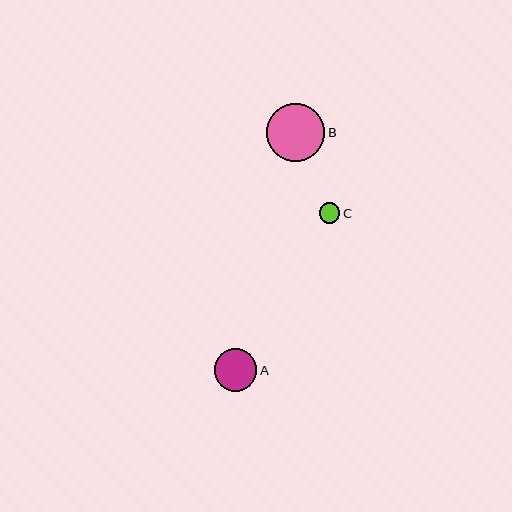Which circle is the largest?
Circle B is the largest with a size of approximately 58 pixels.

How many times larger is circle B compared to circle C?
Circle B is approximately 2.8 times the size of circle C.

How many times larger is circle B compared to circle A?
Circle B is approximately 1.4 times the size of circle A.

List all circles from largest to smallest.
From largest to smallest: B, A, C.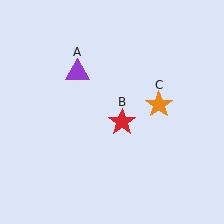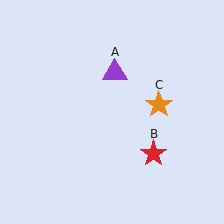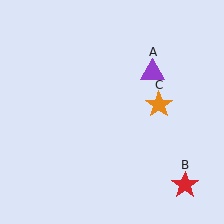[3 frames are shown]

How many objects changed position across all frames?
2 objects changed position: purple triangle (object A), red star (object B).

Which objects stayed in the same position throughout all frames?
Orange star (object C) remained stationary.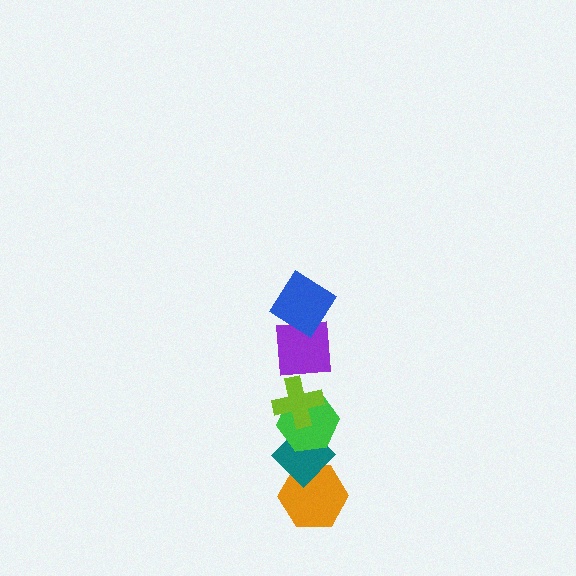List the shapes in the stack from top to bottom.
From top to bottom: the blue diamond, the purple square, the lime cross, the green hexagon, the teal diamond, the orange hexagon.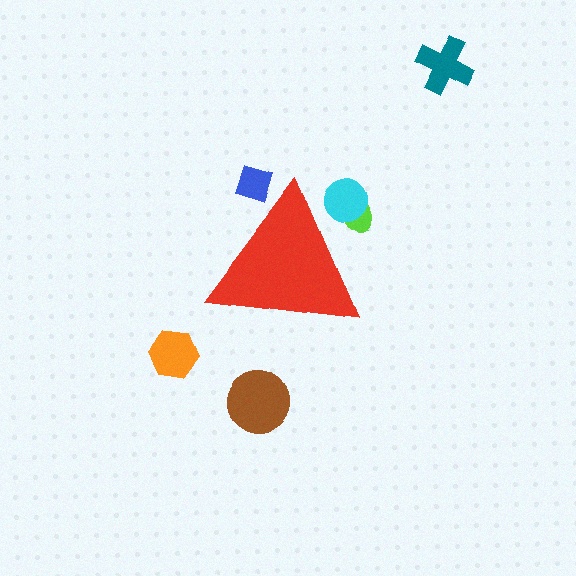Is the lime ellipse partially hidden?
Yes, the lime ellipse is partially hidden behind the red triangle.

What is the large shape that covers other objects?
A red triangle.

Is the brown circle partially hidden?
No, the brown circle is fully visible.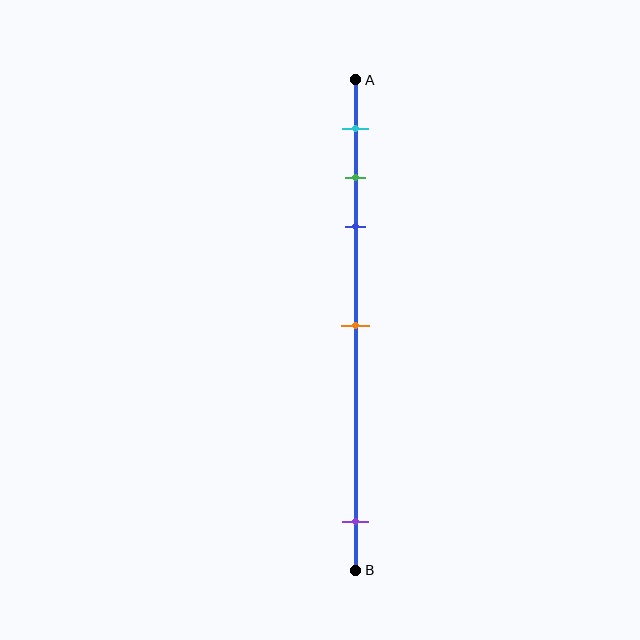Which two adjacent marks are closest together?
The green and blue marks are the closest adjacent pair.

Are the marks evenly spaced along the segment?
No, the marks are not evenly spaced.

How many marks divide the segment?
There are 5 marks dividing the segment.